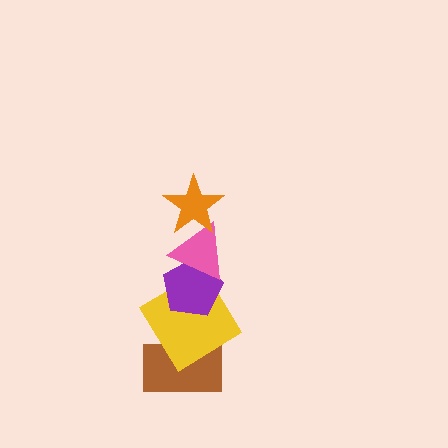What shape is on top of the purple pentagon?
The pink triangle is on top of the purple pentagon.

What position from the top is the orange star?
The orange star is 1st from the top.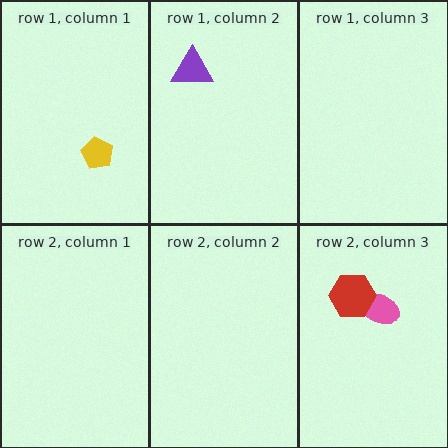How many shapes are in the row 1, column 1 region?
1.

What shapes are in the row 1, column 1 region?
The yellow pentagon.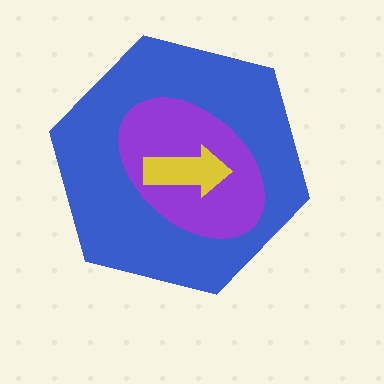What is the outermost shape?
The blue hexagon.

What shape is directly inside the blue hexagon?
The purple ellipse.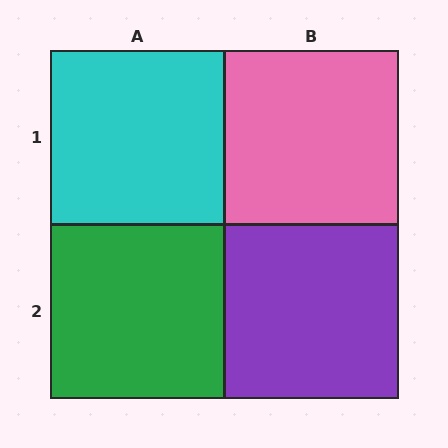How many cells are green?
1 cell is green.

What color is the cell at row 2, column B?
Purple.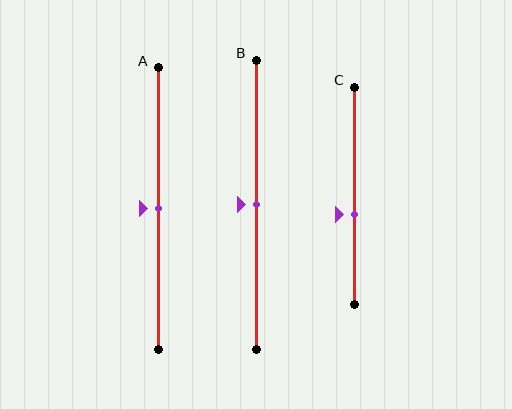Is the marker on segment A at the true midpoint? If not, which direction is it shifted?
Yes, the marker on segment A is at the true midpoint.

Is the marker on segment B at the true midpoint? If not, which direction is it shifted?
Yes, the marker on segment B is at the true midpoint.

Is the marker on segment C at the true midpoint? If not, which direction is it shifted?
No, the marker on segment C is shifted downward by about 9% of the segment length.